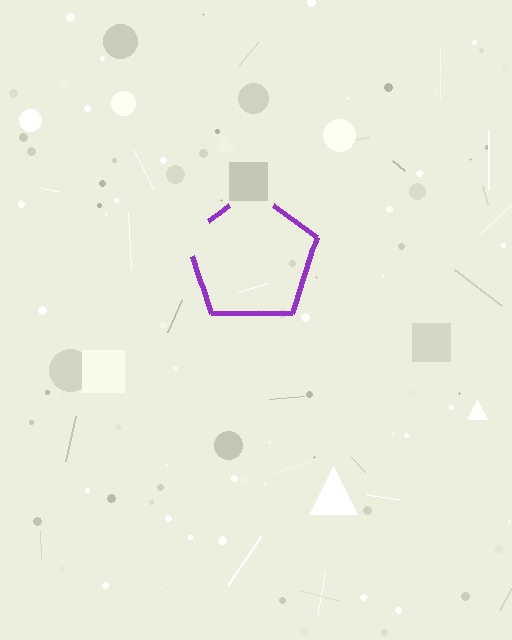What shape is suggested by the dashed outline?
The dashed outline suggests a pentagon.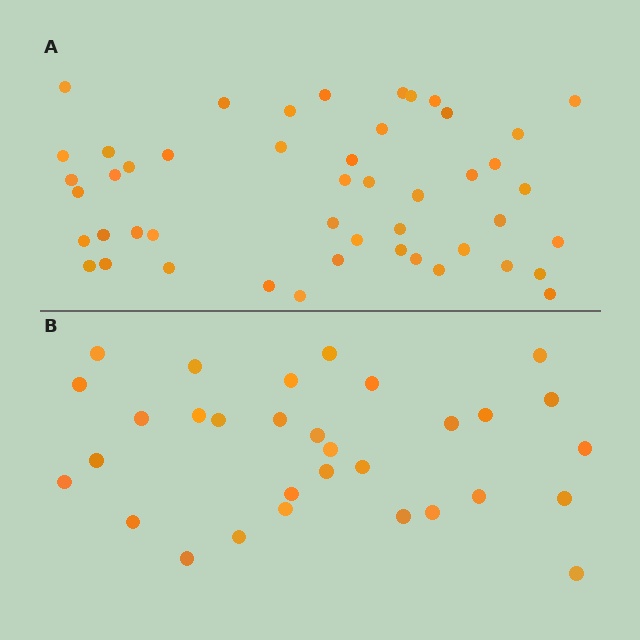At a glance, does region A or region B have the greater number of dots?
Region A (the top region) has more dots.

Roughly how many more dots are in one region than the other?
Region A has approximately 15 more dots than region B.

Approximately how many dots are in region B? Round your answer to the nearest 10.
About 30 dots. (The exact count is 31, which rounds to 30.)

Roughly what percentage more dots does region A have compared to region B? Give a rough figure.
About 55% more.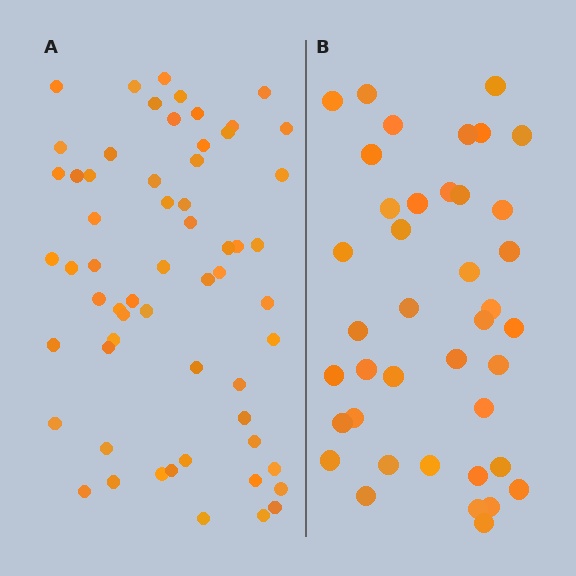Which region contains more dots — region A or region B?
Region A (the left region) has more dots.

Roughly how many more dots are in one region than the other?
Region A has approximately 20 more dots than region B.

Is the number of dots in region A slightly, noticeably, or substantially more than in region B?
Region A has substantially more. The ratio is roughly 1.5 to 1.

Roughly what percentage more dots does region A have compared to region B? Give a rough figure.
About 50% more.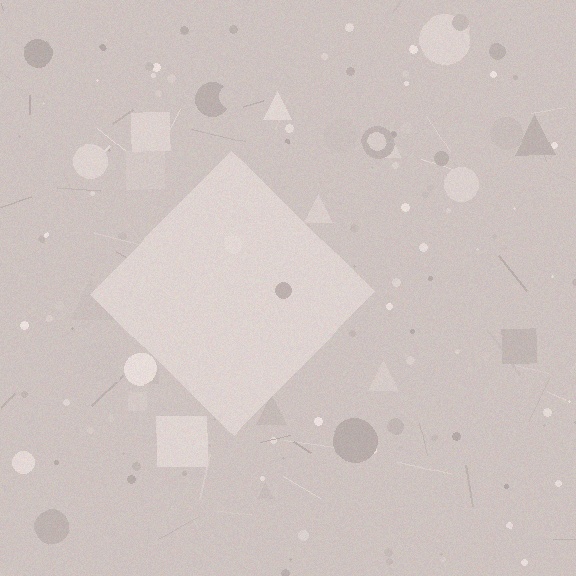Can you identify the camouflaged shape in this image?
The camouflaged shape is a diamond.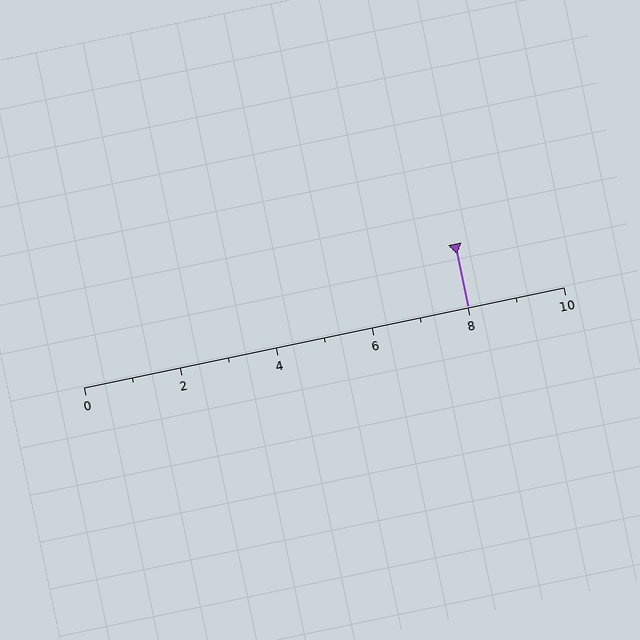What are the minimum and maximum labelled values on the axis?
The axis runs from 0 to 10.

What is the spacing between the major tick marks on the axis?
The major ticks are spaced 2 apart.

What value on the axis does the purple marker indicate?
The marker indicates approximately 8.